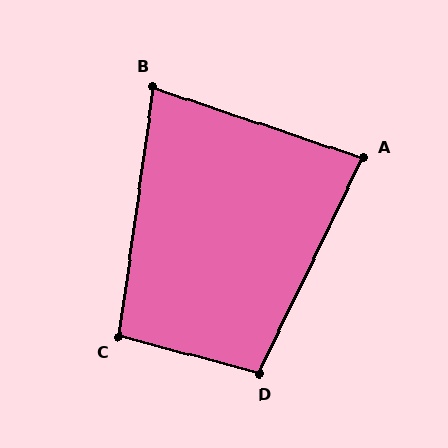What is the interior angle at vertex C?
Approximately 97 degrees (obtuse).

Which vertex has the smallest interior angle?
B, at approximately 79 degrees.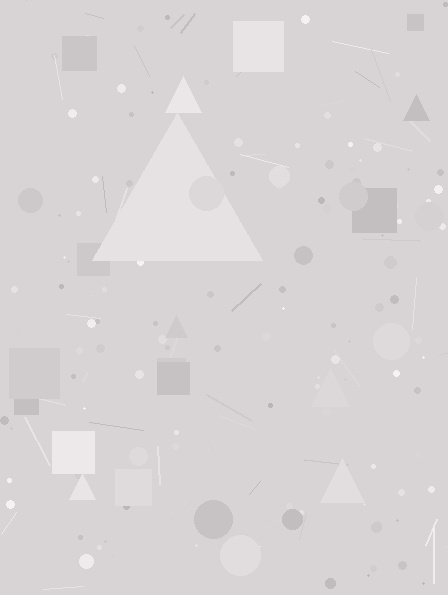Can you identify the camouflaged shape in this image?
The camouflaged shape is a triangle.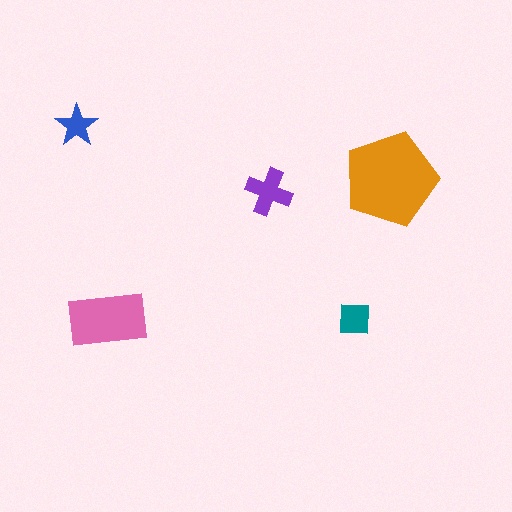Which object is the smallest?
The blue star.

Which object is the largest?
The orange pentagon.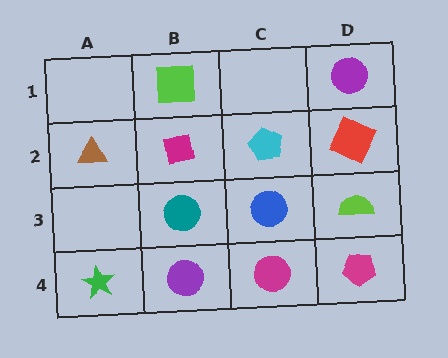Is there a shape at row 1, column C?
No, that cell is empty.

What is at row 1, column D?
A purple circle.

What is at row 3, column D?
A lime semicircle.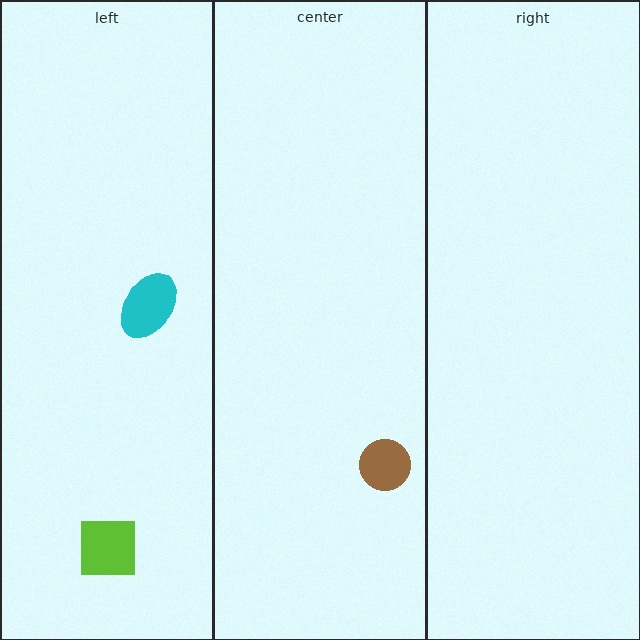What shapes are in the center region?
The brown circle.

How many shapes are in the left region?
2.